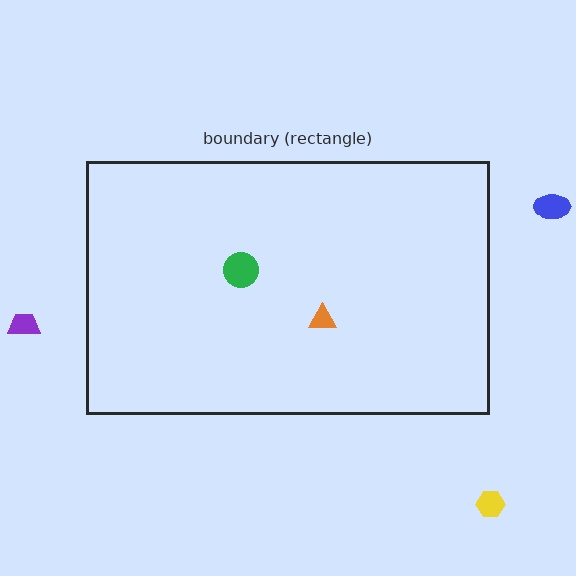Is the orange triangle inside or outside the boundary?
Inside.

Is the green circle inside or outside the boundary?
Inside.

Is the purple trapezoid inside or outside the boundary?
Outside.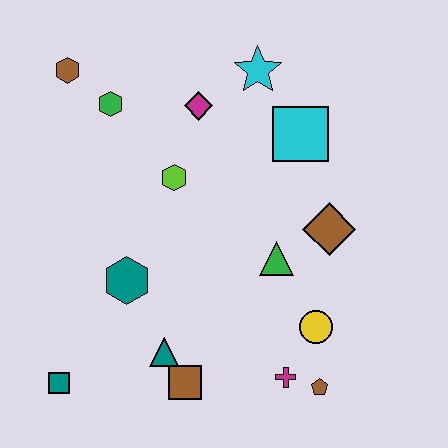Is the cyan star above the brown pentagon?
Yes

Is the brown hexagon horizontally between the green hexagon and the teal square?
Yes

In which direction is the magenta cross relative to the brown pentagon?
The magenta cross is to the left of the brown pentagon.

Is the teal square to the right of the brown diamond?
No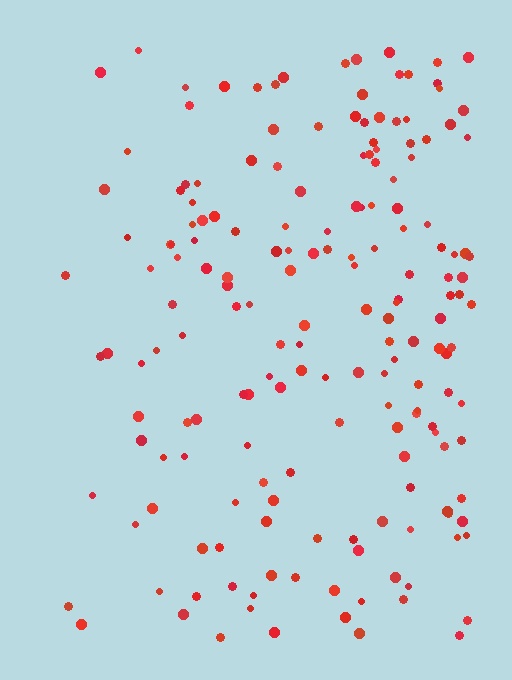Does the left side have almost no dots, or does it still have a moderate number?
Still a moderate number, just noticeably fewer than the right.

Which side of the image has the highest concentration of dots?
The right.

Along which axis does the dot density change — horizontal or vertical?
Horizontal.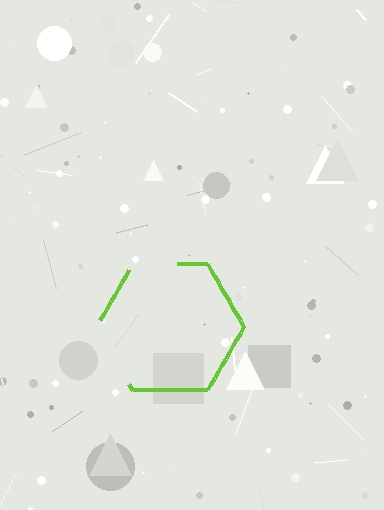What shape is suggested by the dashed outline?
The dashed outline suggests a hexagon.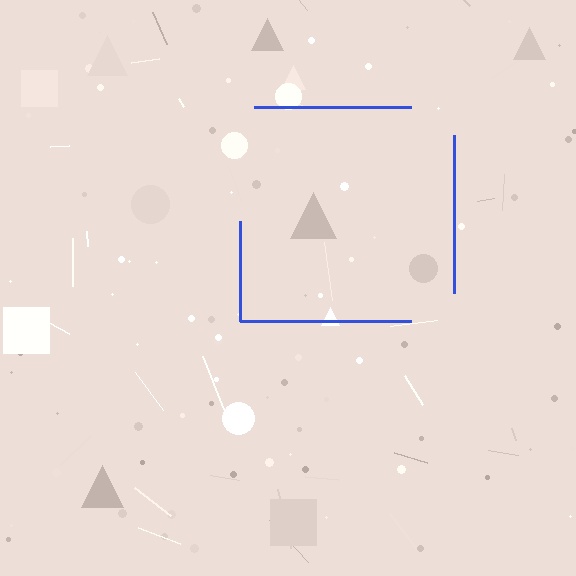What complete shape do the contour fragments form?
The contour fragments form a square.